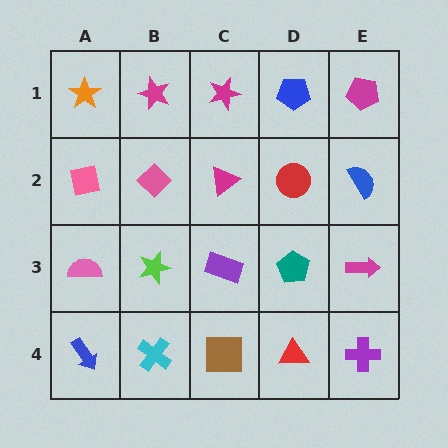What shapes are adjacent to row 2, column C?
A magenta star (row 1, column C), a purple rectangle (row 3, column C), a pink diamond (row 2, column B), a red circle (row 2, column D).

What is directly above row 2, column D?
A blue pentagon.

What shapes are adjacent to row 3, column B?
A pink diamond (row 2, column B), a cyan cross (row 4, column B), a pink semicircle (row 3, column A), a purple rectangle (row 3, column C).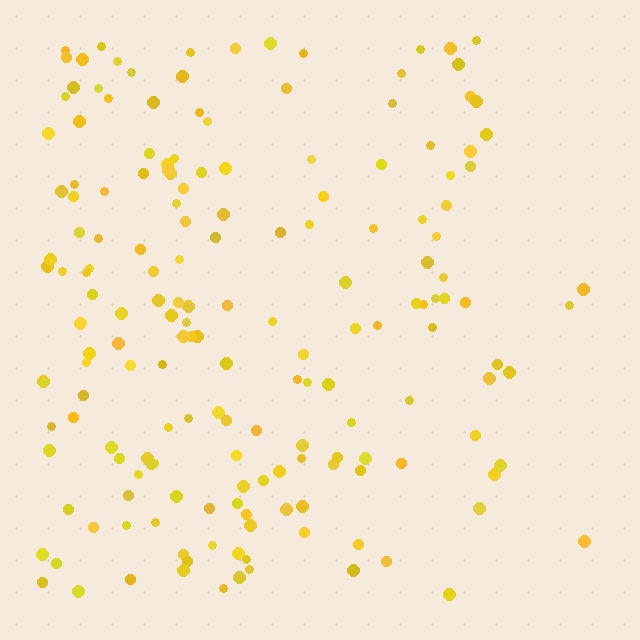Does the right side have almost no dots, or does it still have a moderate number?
Still a moderate number, just noticeably fewer than the left.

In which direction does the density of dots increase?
From right to left, with the left side densest.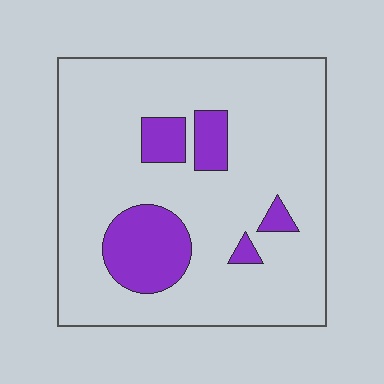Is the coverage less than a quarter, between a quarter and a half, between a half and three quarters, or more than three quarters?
Less than a quarter.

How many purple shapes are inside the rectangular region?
5.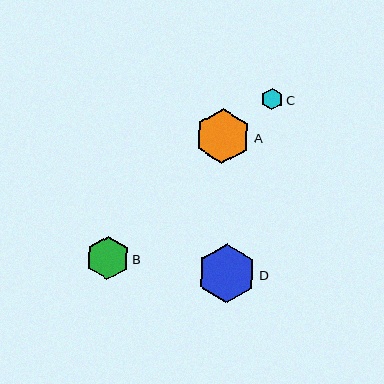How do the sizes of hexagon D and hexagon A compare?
Hexagon D and hexagon A are approximately the same size.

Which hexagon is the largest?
Hexagon D is the largest with a size of approximately 59 pixels.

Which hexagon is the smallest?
Hexagon C is the smallest with a size of approximately 21 pixels.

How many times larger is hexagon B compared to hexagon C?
Hexagon B is approximately 2.1 times the size of hexagon C.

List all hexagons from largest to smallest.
From largest to smallest: D, A, B, C.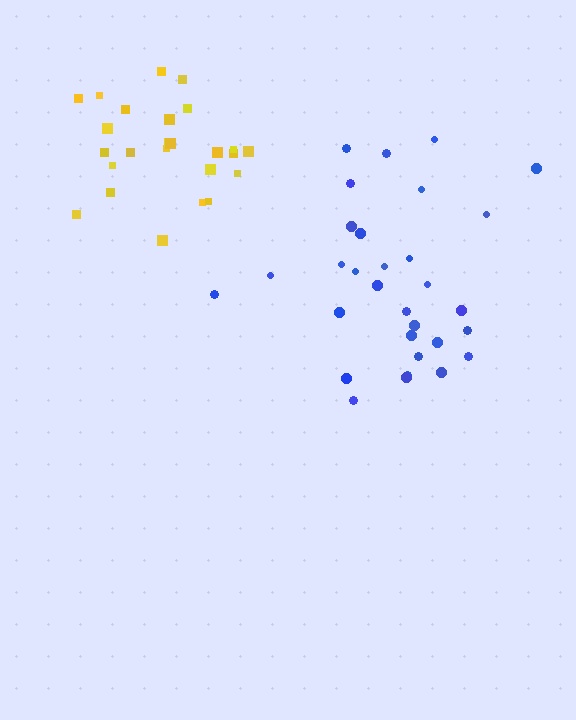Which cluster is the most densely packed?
Yellow.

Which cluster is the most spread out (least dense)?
Blue.